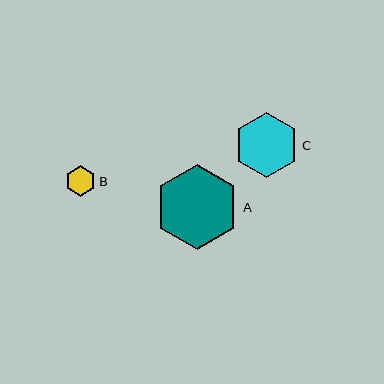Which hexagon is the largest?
Hexagon A is the largest with a size of approximately 85 pixels.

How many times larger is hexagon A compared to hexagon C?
Hexagon A is approximately 1.3 times the size of hexagon C.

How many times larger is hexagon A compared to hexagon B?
Hexagon A is approximately 2.8 times the size of hexagon B.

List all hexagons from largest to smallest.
From largest to smallest: A, C, B.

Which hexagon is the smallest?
Hexagon B is the smallest with a size of approximately 30 pixels.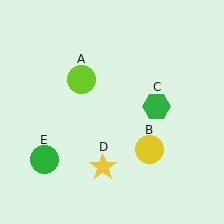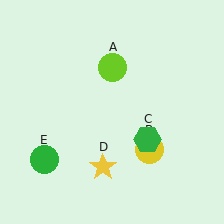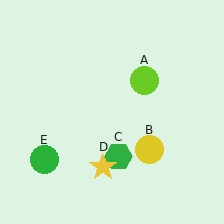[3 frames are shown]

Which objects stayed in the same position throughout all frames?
Yellow circle (object B) and yellow star (object D) and green circle (object E) remained stationary.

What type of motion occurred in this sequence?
The lime circle (object A), green hexagon (object C) rotated clockwise around the center of the scene.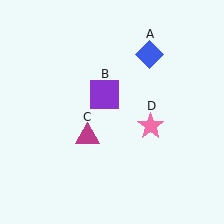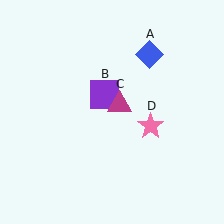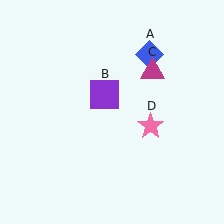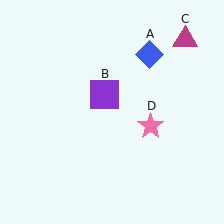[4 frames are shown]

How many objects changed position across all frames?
1 object changed position: magenta triangle (object C).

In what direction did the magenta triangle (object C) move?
The magenta triangle (object C) moved up and to the right.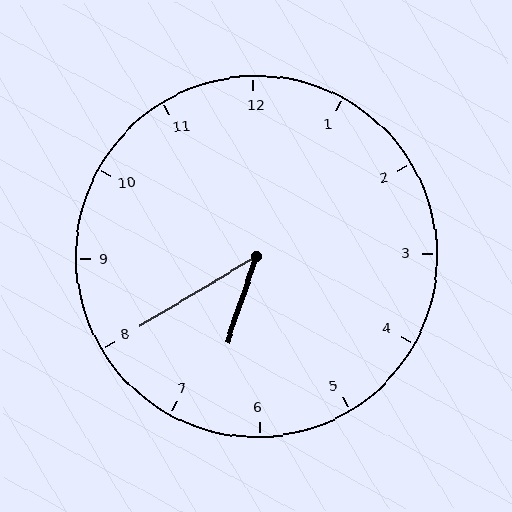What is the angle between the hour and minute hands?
Approximately 40 degrees.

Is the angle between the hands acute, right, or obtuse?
It is acute.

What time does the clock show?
6:40.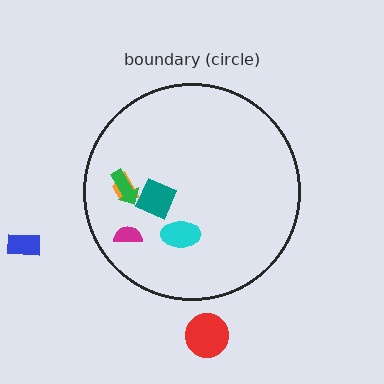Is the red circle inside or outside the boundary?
Outside.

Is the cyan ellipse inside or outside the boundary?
Inside.